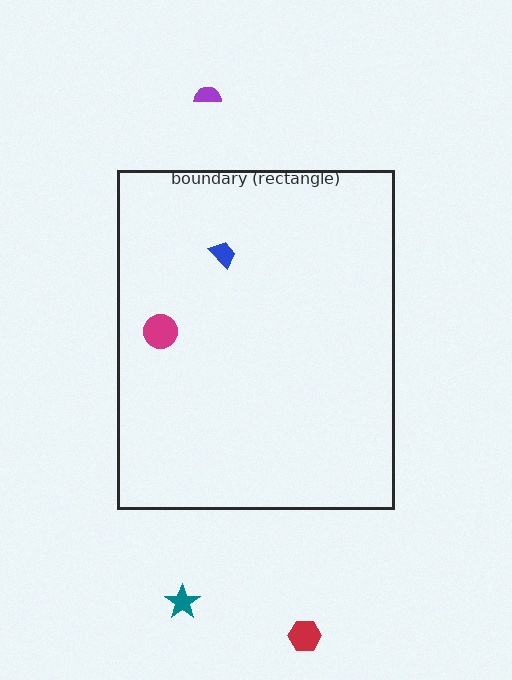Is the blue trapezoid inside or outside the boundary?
Inside.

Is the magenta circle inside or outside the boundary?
Inside.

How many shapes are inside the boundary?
2 inside, 3 outside.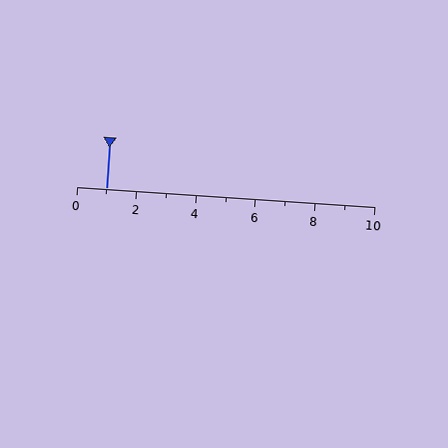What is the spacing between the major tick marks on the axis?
The major ticks are spaced 2 apart.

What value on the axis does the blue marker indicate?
The marker indicates approximately 1.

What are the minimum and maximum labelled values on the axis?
The axis runs from 0 to 10.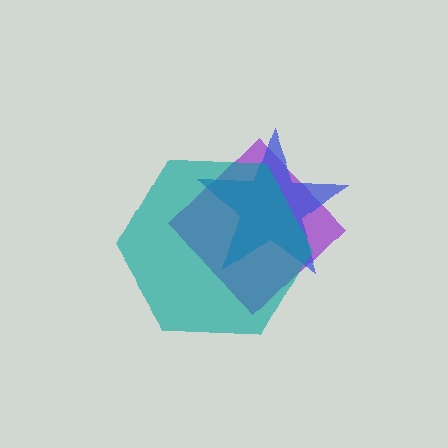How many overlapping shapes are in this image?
There are 3 overlapping shapes in the image.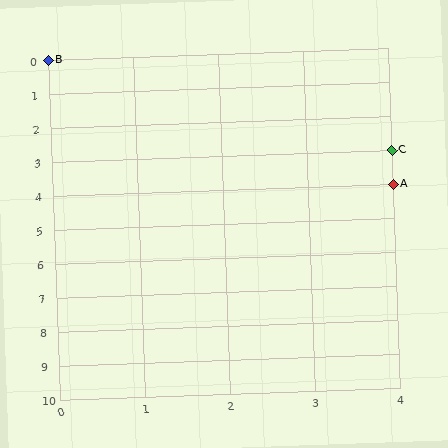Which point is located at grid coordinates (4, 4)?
Point A is at (4, 4).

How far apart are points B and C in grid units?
Points B and C are 4 columns and 3 rows apart (about 5.0 grid units diagonally).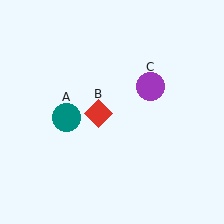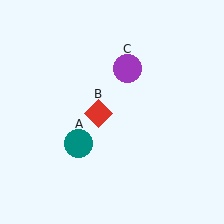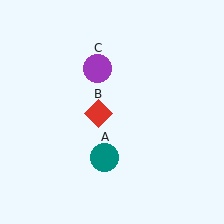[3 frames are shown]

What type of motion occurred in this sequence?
The teal circle (object A), purple circle (object C) rotated counterclockwise around the center of the scene.